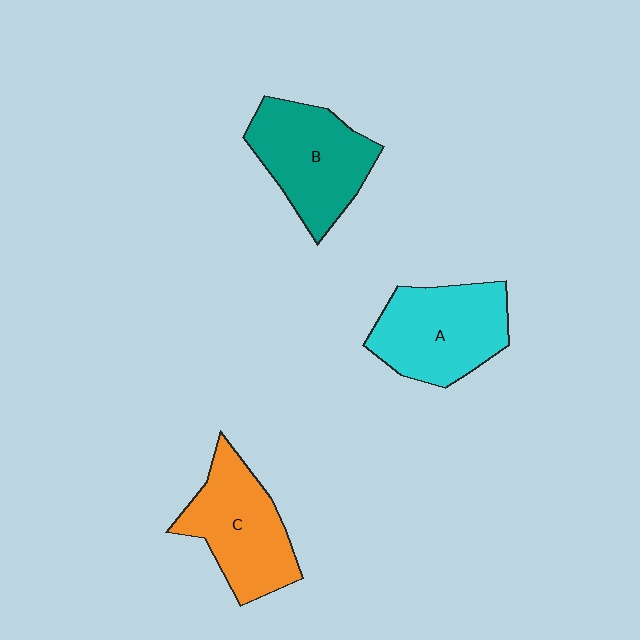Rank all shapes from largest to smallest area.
From largest to smallest: A (cyan), B (teal), C (orange).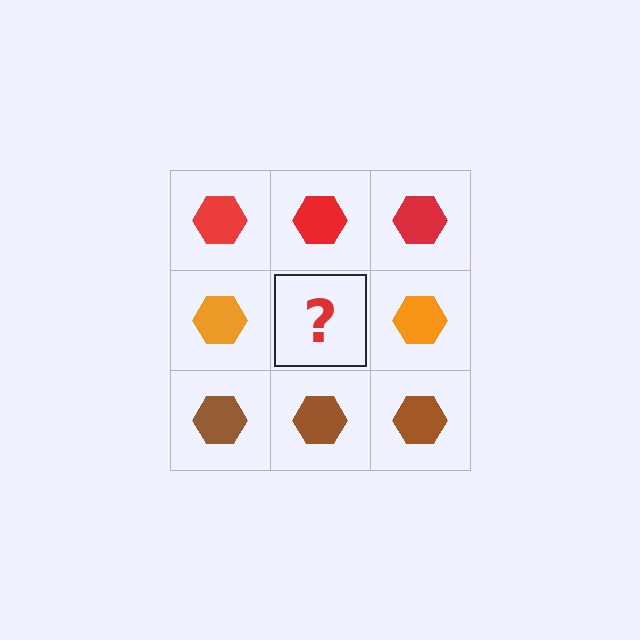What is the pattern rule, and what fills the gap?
The rule is that each row has a consistent color. The gap should be filled with an orange hexagon.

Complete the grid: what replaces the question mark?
The question mark should be replaced with an orange hexagon.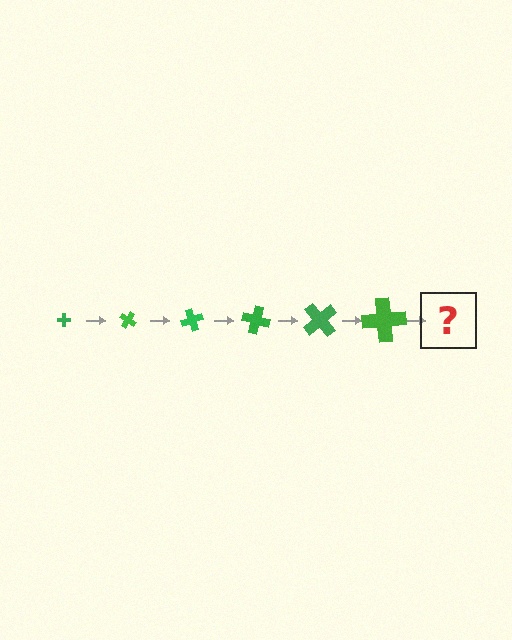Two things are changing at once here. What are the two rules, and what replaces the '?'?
The two rules are that the cross grows larger each step and it rotates 35 degrees each step. The '?' should be a cross, larger than the previous one and rotated 210 degrees from the start.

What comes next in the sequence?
The next element should be a cross, larger than the previous one and rotated 210 degrees from the start.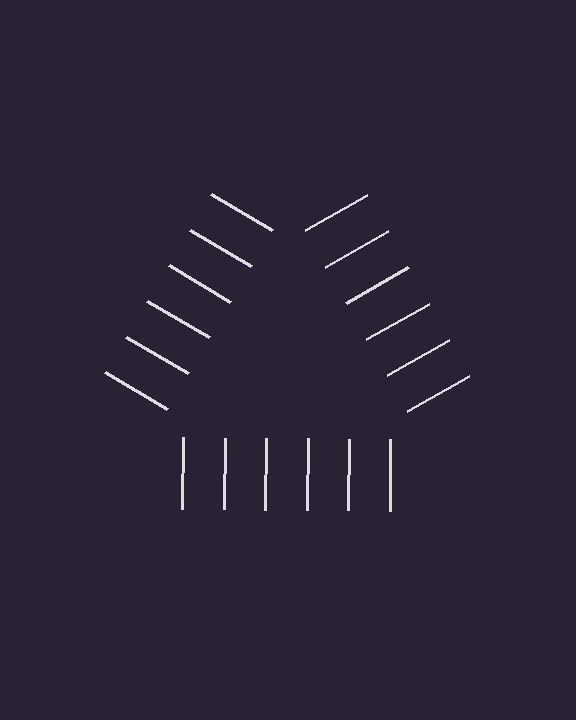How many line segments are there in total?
18 — 6 along each of the 3 edges.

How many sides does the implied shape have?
3 sides — the line-ends trace a triangle.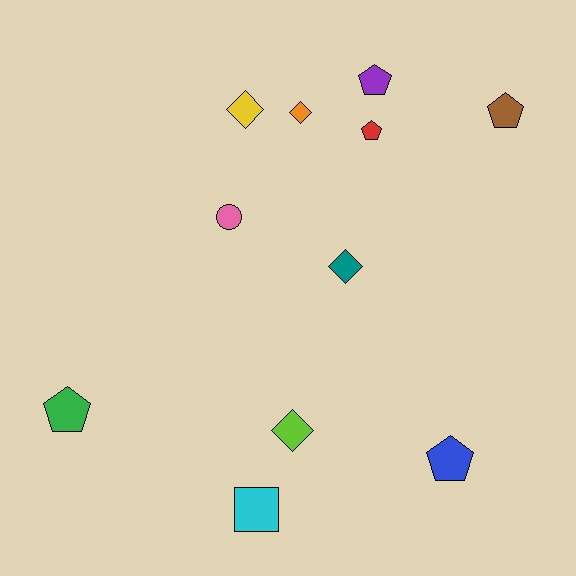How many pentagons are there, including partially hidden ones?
There are 5 pentagons.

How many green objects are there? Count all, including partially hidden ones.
There is 1 green object.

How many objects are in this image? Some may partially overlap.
There are 11 objects.